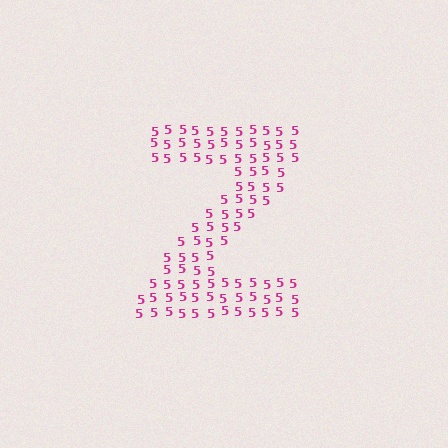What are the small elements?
The small elements are digit 5's.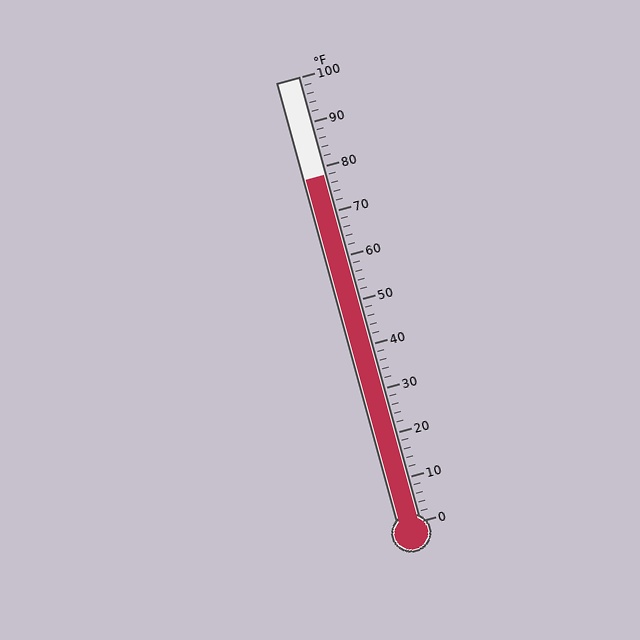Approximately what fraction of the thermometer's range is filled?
The thermometer is filled to approximately 80% of its range.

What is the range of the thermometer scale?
The thermometer scale ranges from 0°F to 100°F.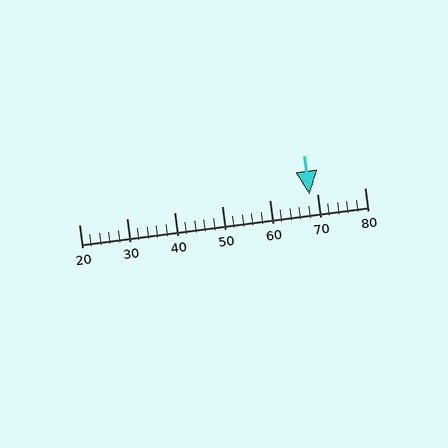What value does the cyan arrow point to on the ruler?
The cyan arrow points to approximately 68.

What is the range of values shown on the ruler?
The ruler shows values from 20 to 80.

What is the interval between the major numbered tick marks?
The major tick marks are spaced 10 units apart.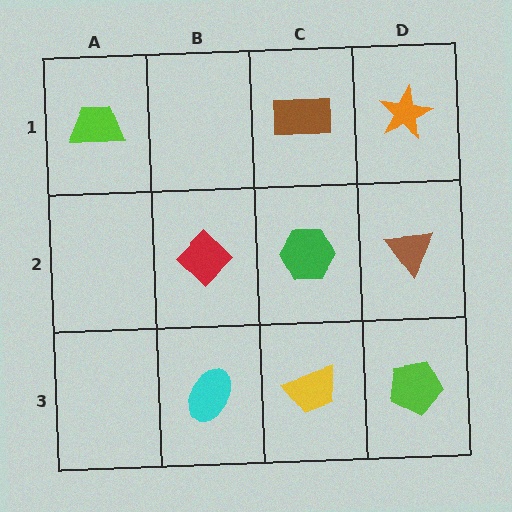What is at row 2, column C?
A green hexagon.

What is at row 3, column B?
A cyan ellipse.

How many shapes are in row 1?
3 shapes.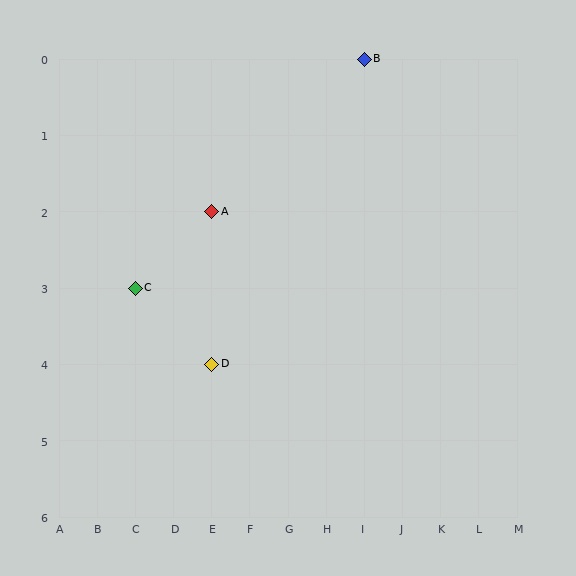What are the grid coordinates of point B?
Point B is at grid coordinates (I, 0).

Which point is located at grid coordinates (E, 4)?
Point D is at (E, 4).